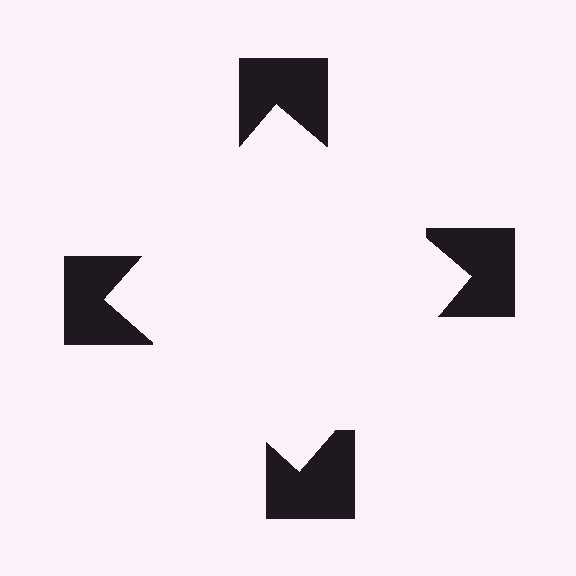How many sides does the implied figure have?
4 sides.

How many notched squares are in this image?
There are 4 — one at each vertex of the illusory square.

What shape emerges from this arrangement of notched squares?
An illusory square — its edges are inferred from the aligned wedge cuts in the notched squares, not physically drawn.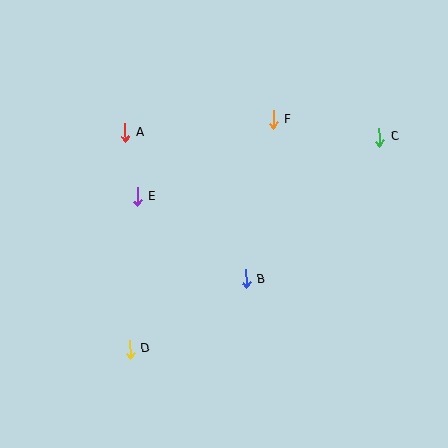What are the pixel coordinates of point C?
Point C is at (379, 137).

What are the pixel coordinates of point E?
Point E is at (137, 197).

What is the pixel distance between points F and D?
The distance between F and D is 271 pixels.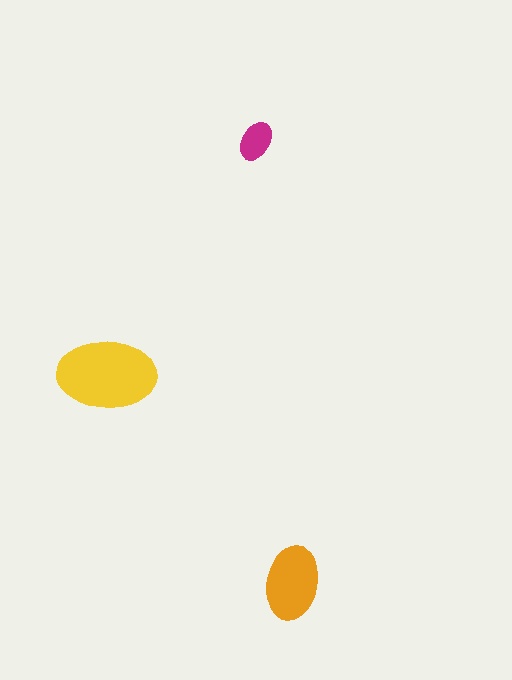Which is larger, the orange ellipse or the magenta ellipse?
The orange one.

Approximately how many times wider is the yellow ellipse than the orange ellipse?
About 1.5 times wider.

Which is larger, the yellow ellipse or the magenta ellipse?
The yellow one.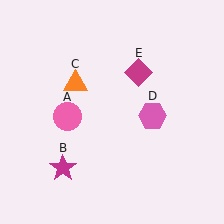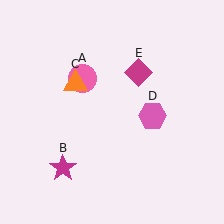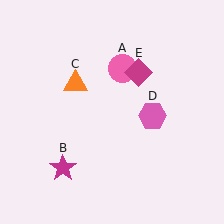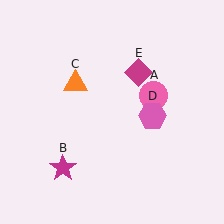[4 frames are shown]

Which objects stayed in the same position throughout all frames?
Magenta star (object B) and orange triangle (object C) and pink hexagon (object D) and magenta diamond (object E) remained stationary.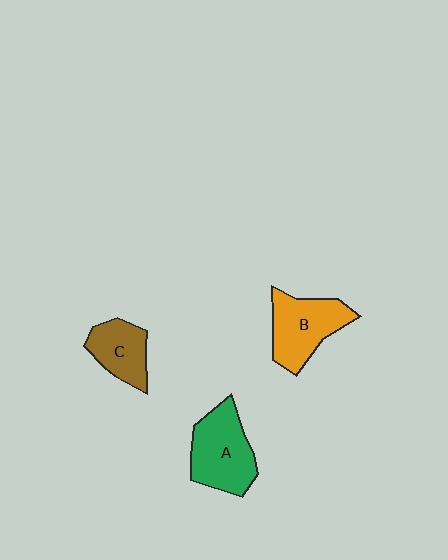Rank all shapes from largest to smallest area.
From largest to smallest: A (green), B (orange), C (brown).